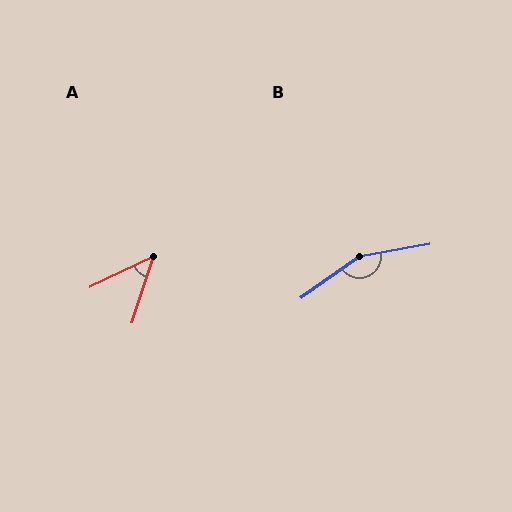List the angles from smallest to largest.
A (46°), B (155°).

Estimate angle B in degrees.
Approximately 155 degrees.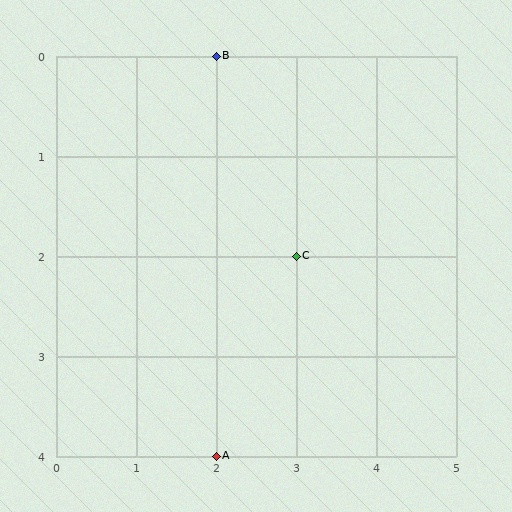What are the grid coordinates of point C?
Point C is at grid coordinates (3, 2).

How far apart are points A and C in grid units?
Points A and C are 1 column and 2 rows apart (about 2.2 grid units diagonally).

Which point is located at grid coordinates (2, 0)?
Point B is at (2, 0).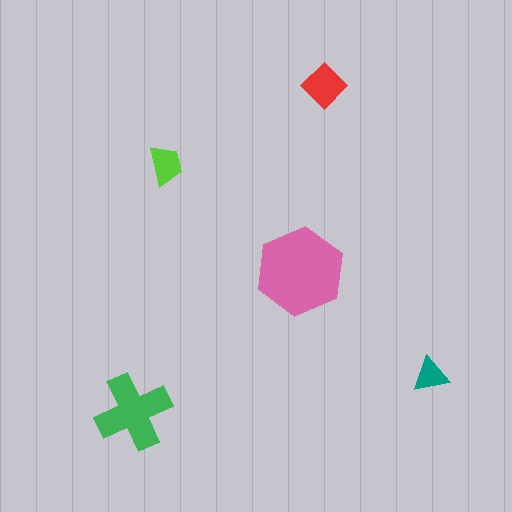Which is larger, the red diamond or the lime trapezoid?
The red diamond.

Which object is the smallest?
The teal triangle.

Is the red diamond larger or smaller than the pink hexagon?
Smaller.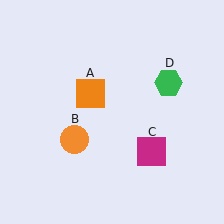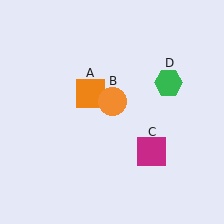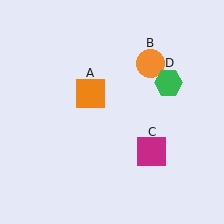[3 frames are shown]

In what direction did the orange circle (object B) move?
The orange circle (object B) moved up and to the right.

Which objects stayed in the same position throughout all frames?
Orange square (object A) and magenta square (object C) and green hexagon (object D) remained stationary.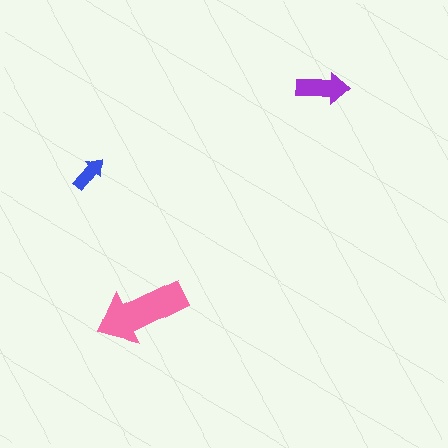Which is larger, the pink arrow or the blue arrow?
The pink one.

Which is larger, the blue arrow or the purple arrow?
The purple one.